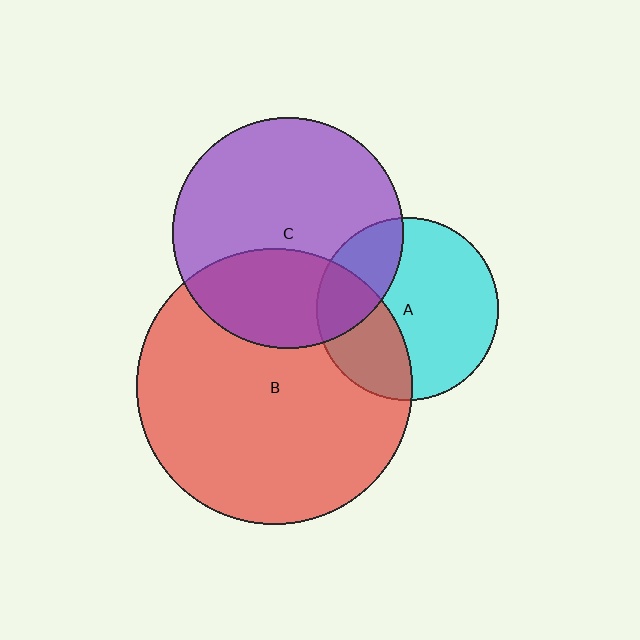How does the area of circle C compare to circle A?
Approximately 1.6 times.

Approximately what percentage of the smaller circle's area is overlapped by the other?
Approximately 25%.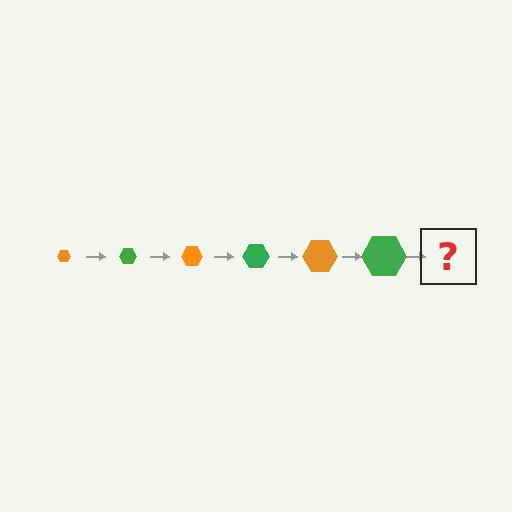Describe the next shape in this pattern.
It should be an orange hexagon, larger than the previous one.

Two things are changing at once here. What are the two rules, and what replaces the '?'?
The two rules are that the hexagon grows larger each step and the color cycles through orange and green. The '?' should be an orange hexagon, larger than the previous one.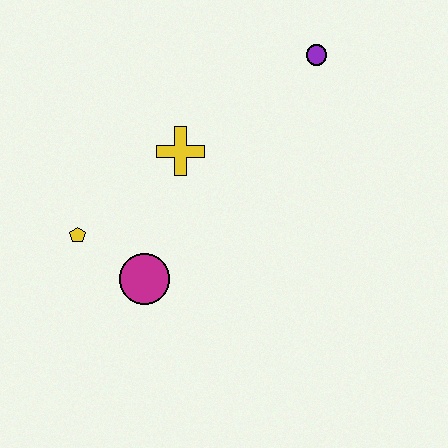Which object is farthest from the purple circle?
The yellow pentagon is farthest from the purple circle.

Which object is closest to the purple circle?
The yellow cross is closest to the purple circle.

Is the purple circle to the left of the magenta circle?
No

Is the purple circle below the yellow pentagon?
No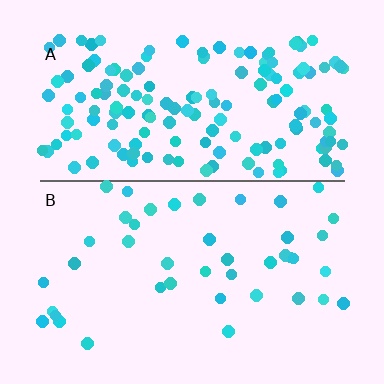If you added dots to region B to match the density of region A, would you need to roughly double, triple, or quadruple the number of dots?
Approximately quadruple.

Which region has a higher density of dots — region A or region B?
A (the top).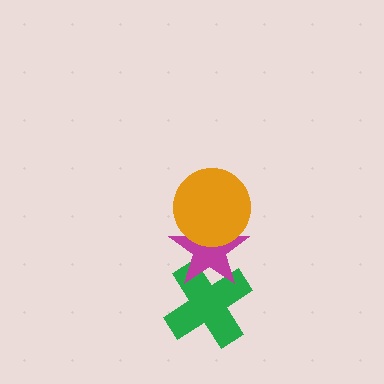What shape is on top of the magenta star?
The orange circle is on top of the magenta star.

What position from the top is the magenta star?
The magenta star is 2nd from the top.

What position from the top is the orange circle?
The orange circle is 1st from the top.